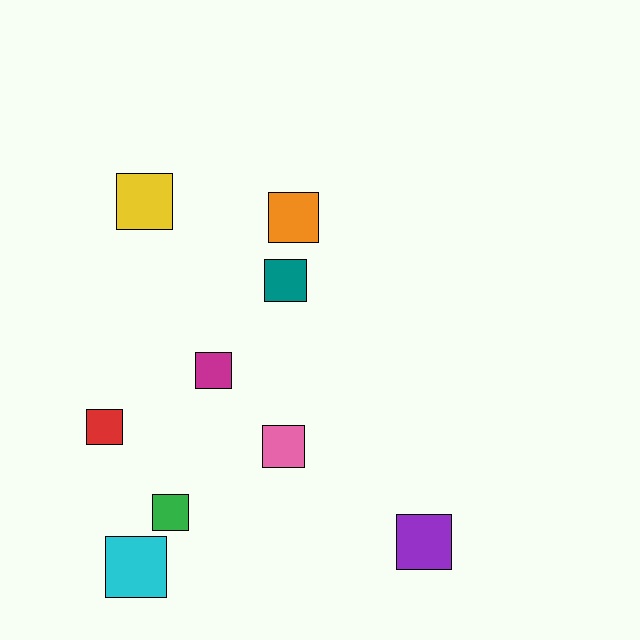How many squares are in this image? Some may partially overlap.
There are 9 squares.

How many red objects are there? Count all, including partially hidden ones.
There is 1 red object.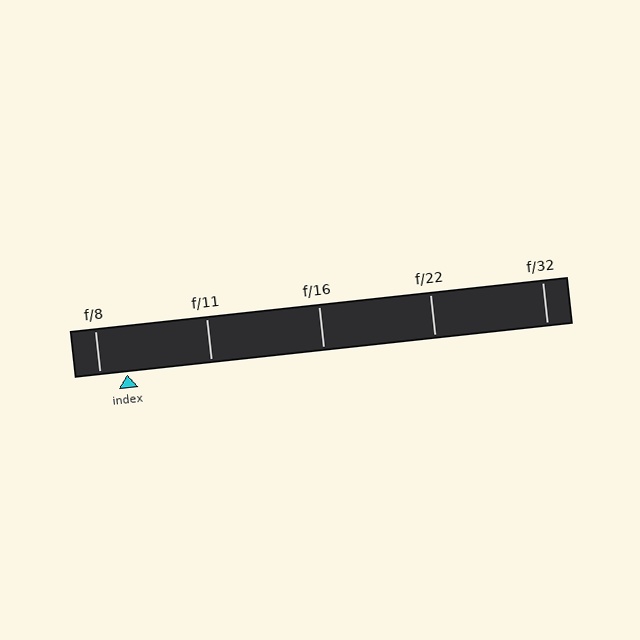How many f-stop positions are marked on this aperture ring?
There are 5 f-stop positions marked.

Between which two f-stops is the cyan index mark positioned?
The index mark is between f/8 and f/11.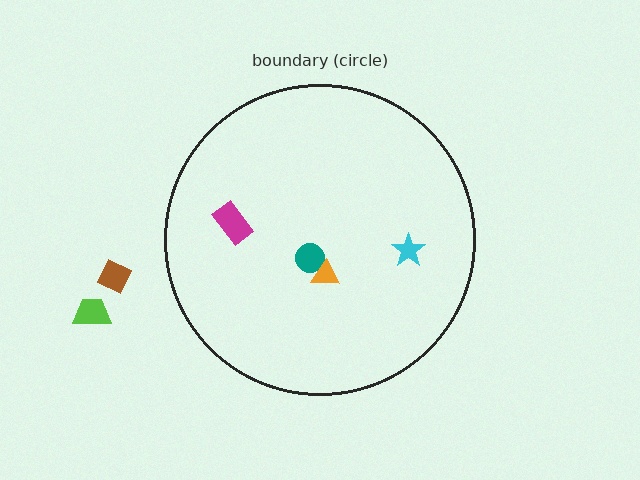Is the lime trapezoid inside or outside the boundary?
Outside.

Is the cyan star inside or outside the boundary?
Inside.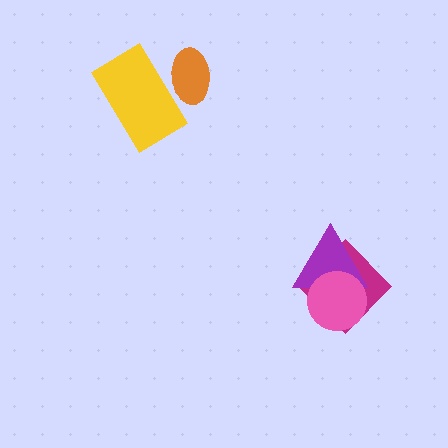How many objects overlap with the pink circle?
2 objects overlap with the pink circle.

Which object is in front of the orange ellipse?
The yellow rectangle is in front of the orange ellipse.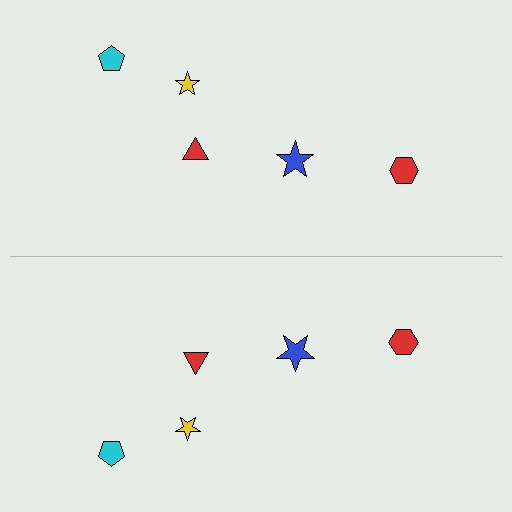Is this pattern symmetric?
Yes, this pattern has bilateral (reflection) symmetry.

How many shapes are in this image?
There are 10 shapes in this image.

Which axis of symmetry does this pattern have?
The pattern has a horizontal axis of symmetry running through the center of the image.